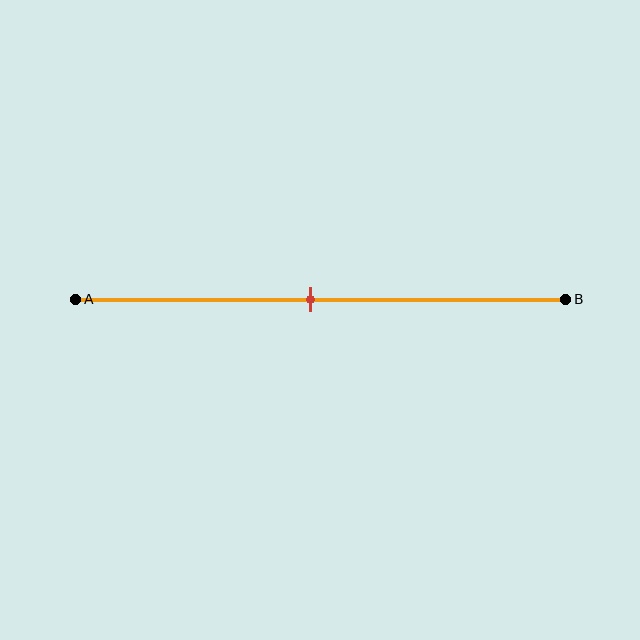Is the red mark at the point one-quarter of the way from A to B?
No, the mark is at about 50% from A, not at the 25% one-quarter point.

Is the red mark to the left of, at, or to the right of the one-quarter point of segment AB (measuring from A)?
The red mark is to the right of the one-quarter point of segment AB.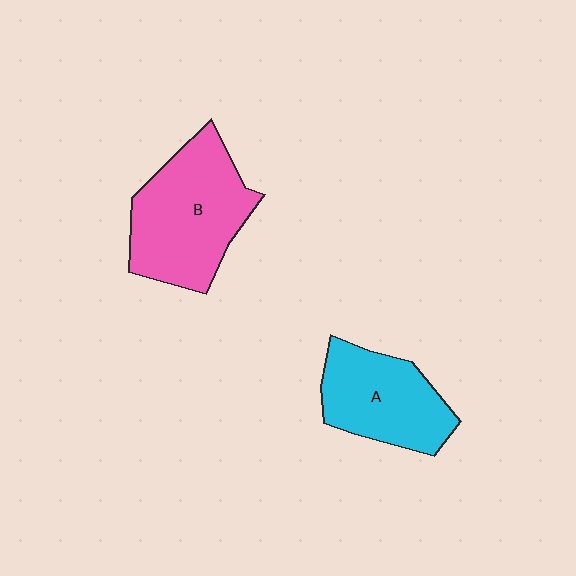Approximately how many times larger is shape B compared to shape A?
Approximately 1.3 times.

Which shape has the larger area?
Shape B (pink).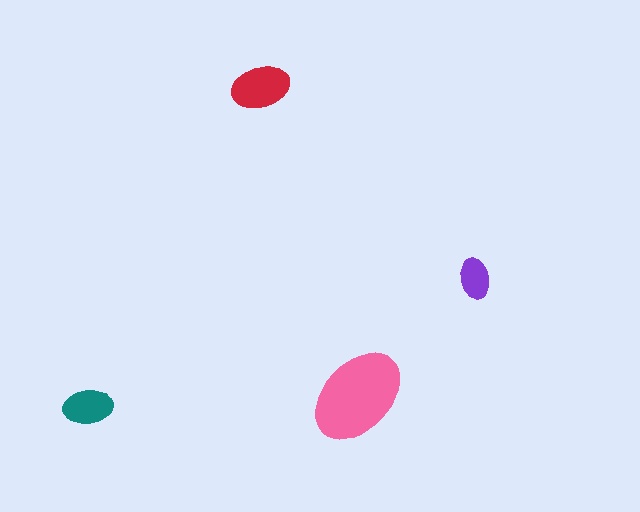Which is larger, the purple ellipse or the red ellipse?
The red one.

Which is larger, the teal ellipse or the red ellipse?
The red one.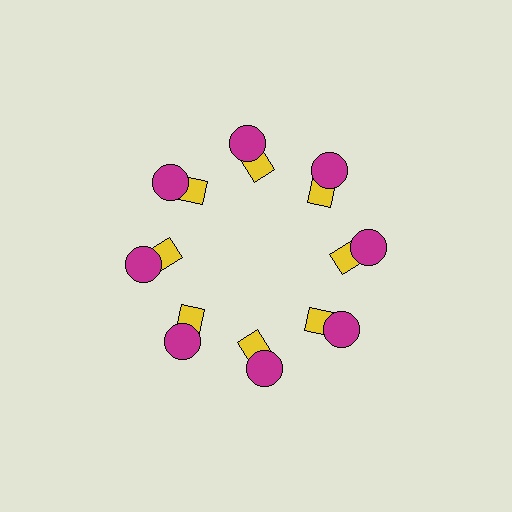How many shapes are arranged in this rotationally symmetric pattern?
There are 16 shapes, arranged in 8 groups of 2.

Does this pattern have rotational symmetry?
Yes, this pattern has 8-fold rotational symmetry. It looks the same after rotating 45 degrees around the center.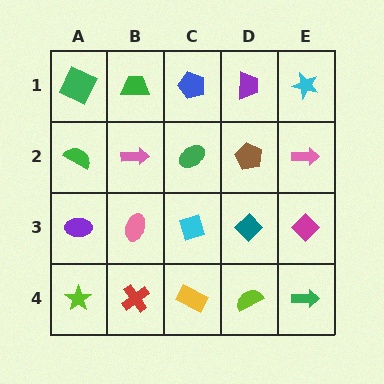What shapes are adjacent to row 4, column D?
A teal diamond (row 3, column D), a yellow rectangle (row 4, column C), a green arrow (row 4, column E).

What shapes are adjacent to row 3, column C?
A green ellipse (row 2, column C), a yellow rectangle (row 4, column C), a pink ellipse (row 3, column B), a teal diamond (row 3, column D).